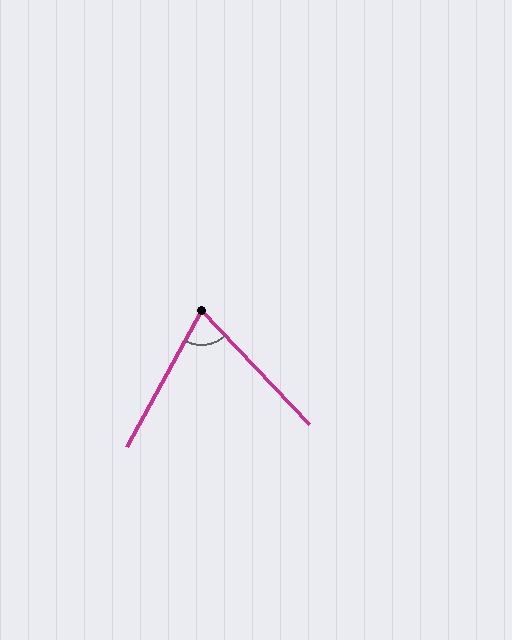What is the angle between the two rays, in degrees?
Approximately 72 degrees.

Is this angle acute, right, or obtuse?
It is acute.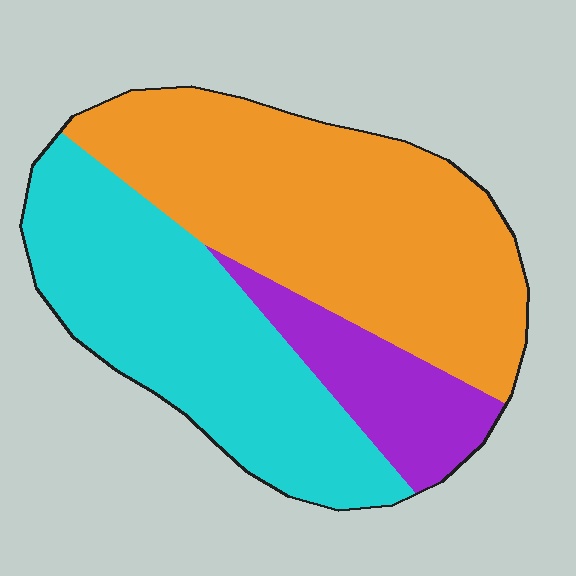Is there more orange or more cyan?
Orange.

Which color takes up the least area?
Purple, at roughly 15%.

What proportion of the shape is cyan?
Cyan takes up about three eighths (3/8) of the shape.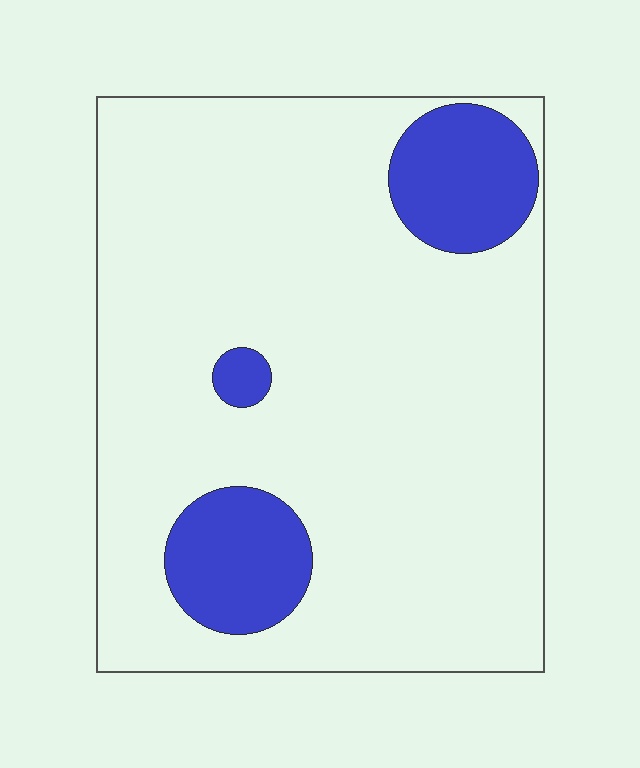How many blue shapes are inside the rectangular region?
3.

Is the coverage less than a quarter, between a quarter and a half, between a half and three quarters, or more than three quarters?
Less than a quarter.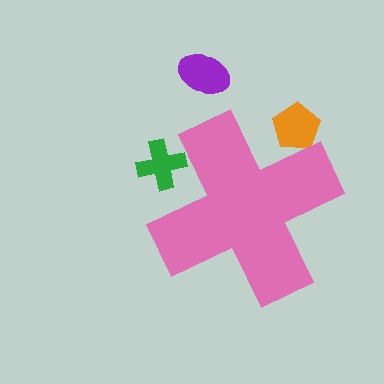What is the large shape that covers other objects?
A pink cross.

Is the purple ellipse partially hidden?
No, the purple ellipse is fully visible.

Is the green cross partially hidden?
Yes, the green cross is partially hidden behind the pink cross.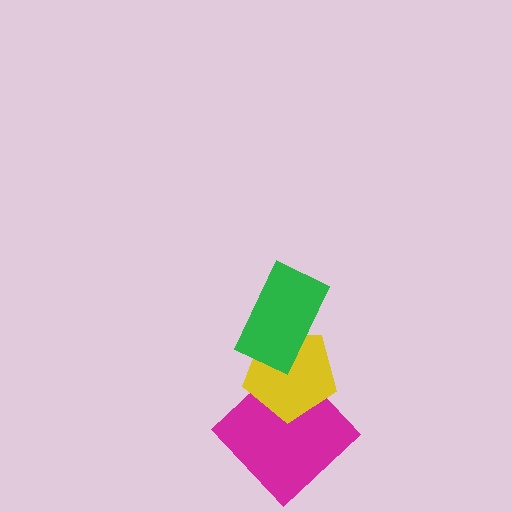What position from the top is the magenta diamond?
The magenta diamond is 3rd from the top.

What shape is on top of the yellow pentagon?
The green rectangle is on top of the yellow pentagon.